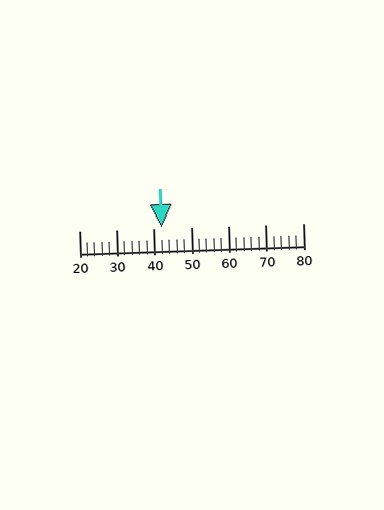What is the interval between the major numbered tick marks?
The major tick marks are spaced 10 units apart.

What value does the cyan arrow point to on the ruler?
The cyan arrow points to approximately 42.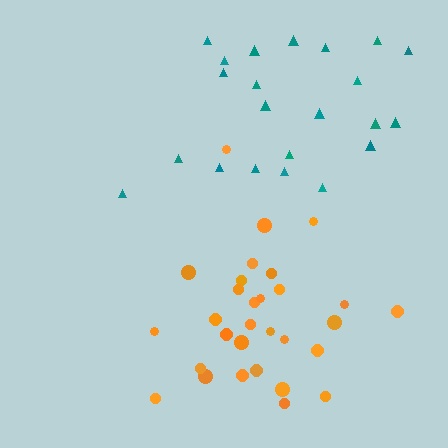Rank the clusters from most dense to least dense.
orange, teal.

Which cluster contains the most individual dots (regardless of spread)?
Orange (30).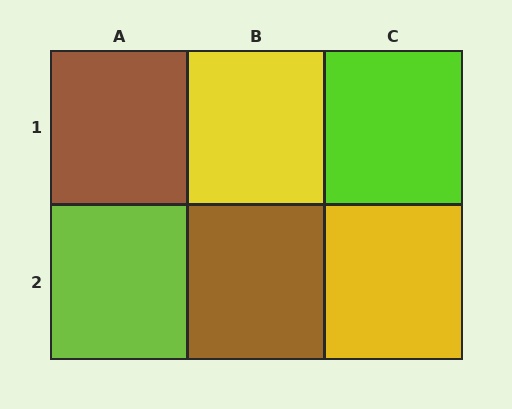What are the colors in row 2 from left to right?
Lime, brown, yellow.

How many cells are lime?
2 cells are lime.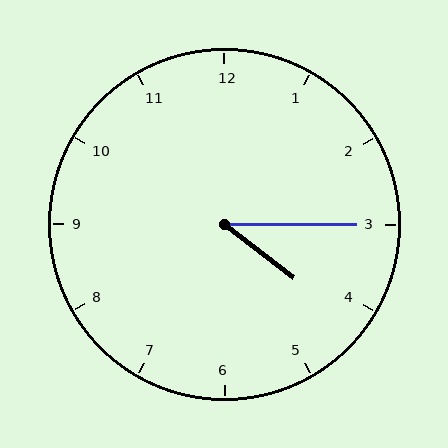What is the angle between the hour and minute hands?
Approximately 38 degrees.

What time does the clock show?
4:15.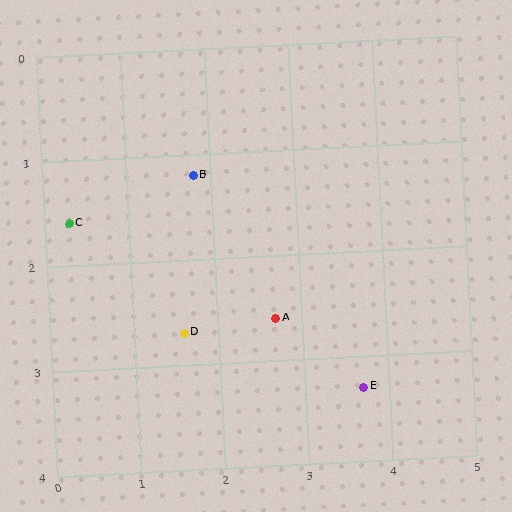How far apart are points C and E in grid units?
Points C and E are about 3.8 grid units apart.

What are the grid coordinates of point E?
Point E is at approximately (3.7, 3.3).